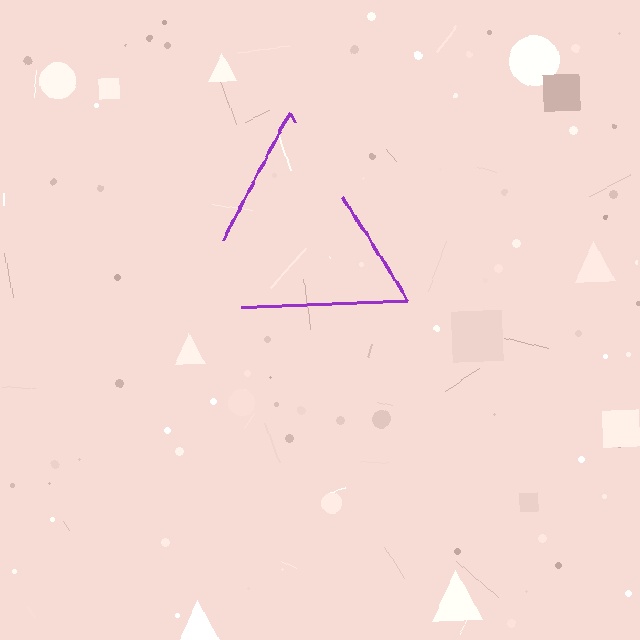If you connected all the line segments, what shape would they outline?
They would outline a triangle.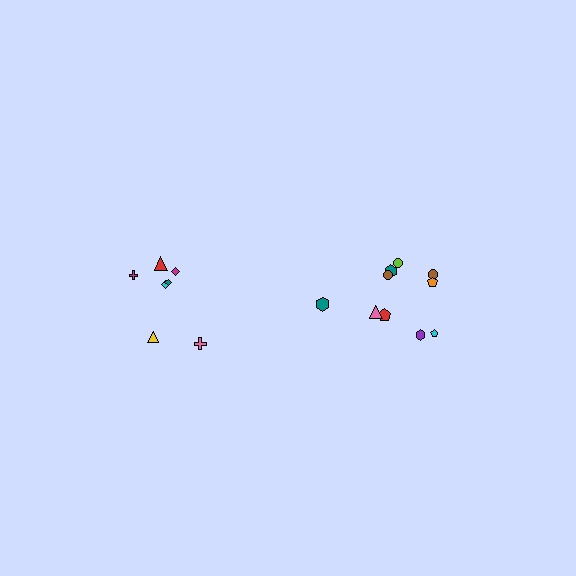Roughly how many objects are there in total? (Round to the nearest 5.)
Roughly 15 objects in total.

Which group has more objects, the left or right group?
The right group.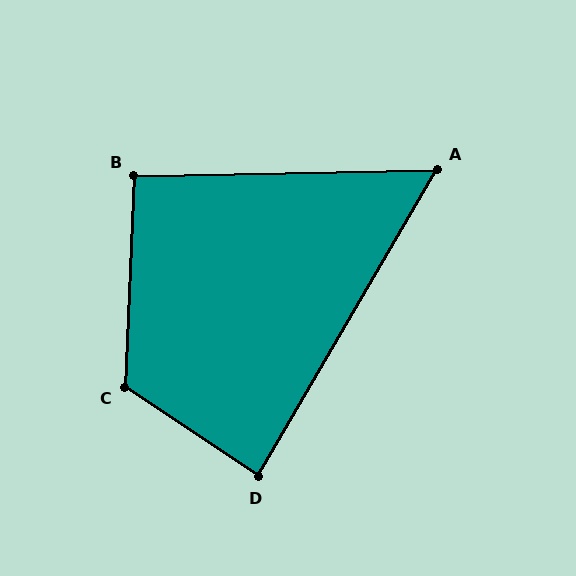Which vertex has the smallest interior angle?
A, at approximately 59 degrees.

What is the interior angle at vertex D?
Approximately 86 degrees (approximately right).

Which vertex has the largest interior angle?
C, at approximately 121 degrees.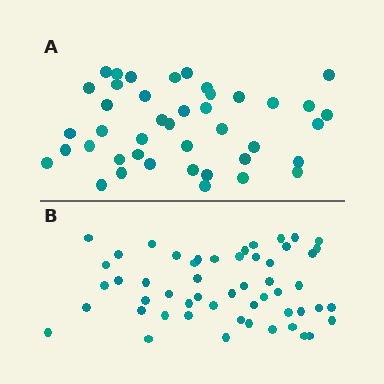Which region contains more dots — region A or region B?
Region B (the bottom region) has more dots.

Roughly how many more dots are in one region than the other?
Region B has roughly 12 or so more dots than region A.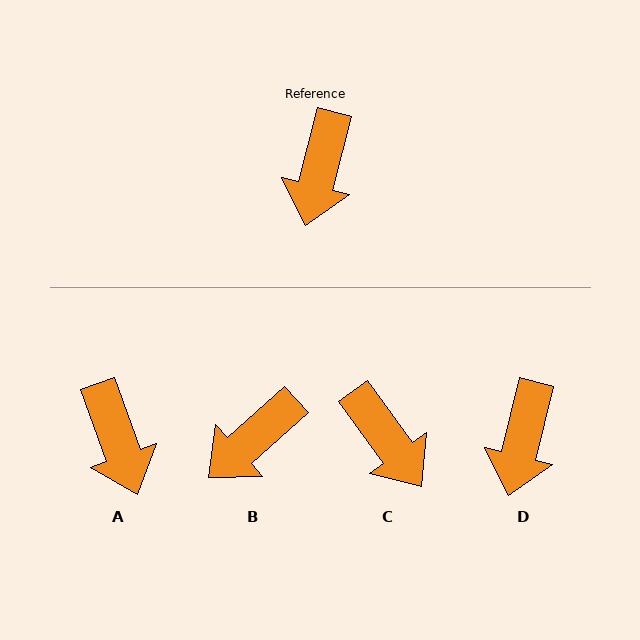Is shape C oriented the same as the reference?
No, it is off by about 50 degrees.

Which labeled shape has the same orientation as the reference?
D.